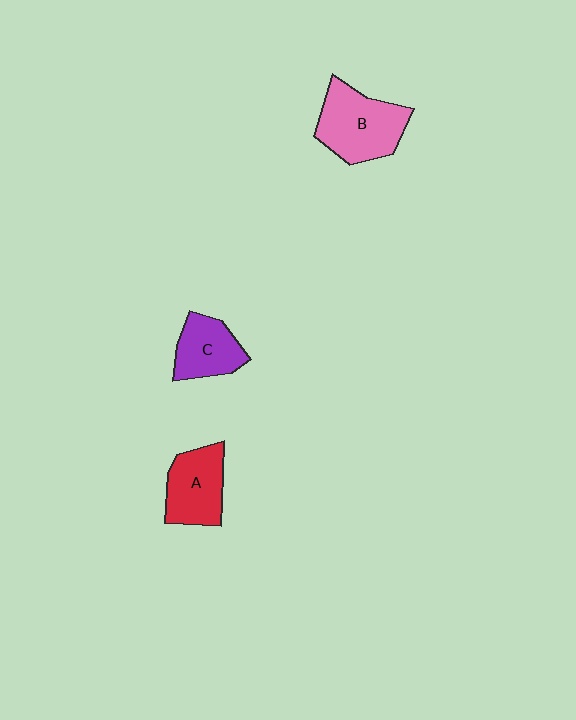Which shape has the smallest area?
Shape C (purple).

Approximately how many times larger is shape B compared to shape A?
Approximately 1.3 times.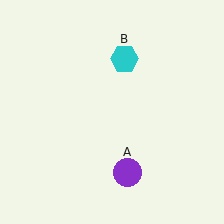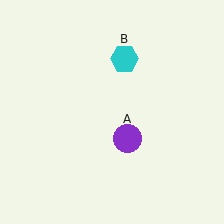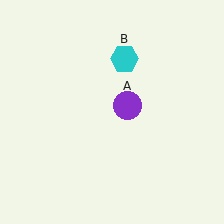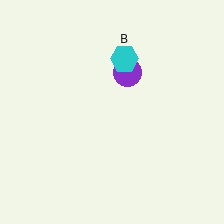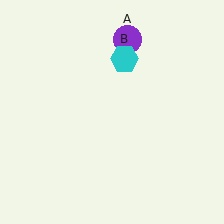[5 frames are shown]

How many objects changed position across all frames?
1 object changed position: purple circle (object A).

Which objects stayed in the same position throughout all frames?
Cyan hexagon (object B) remained stationary.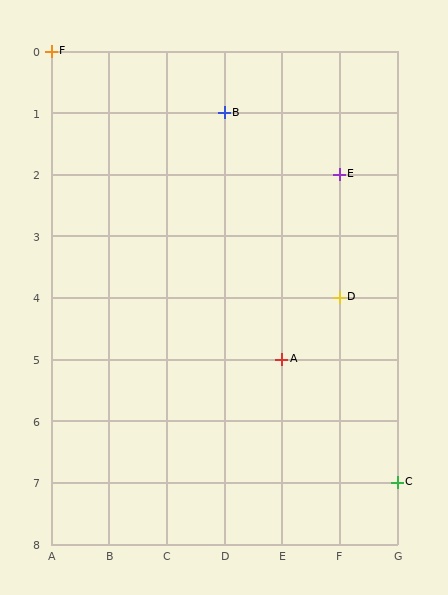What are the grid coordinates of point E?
Point E is at grid coordinates (F, 2).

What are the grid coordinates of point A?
Point A is at grid coordinates (E, 5).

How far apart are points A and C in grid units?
Points A and C are 2 columns and 2 rows apart (about 2.8 grid units diagonally).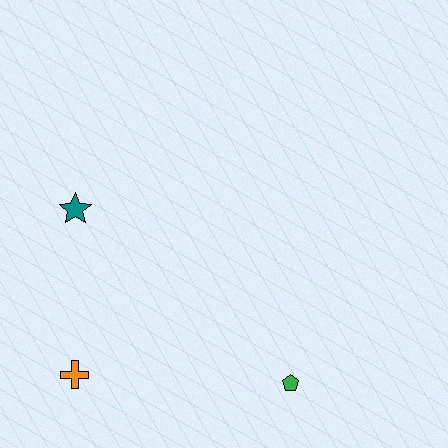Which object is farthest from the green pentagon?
The teal star is farthest from the green pentagon.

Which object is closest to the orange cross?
The teal star is closest to the orange cross.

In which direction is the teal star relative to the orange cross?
The teal star is above the orange cross.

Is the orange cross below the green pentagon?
No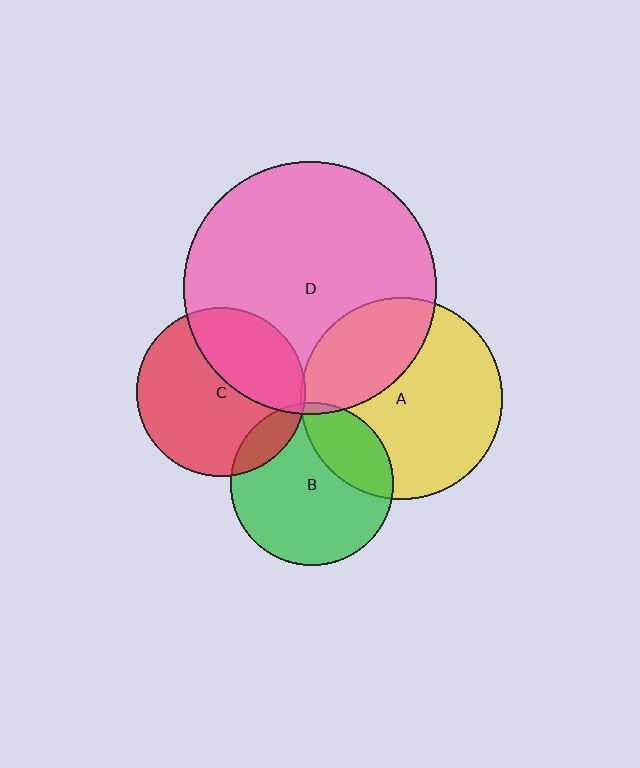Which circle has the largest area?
Circle D (pink).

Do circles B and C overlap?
Yes.